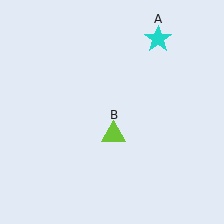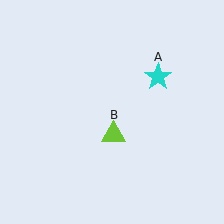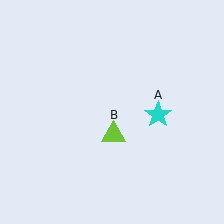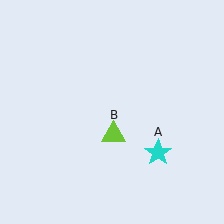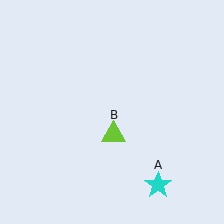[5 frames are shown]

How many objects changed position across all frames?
1 object changed position: cyan star (object A).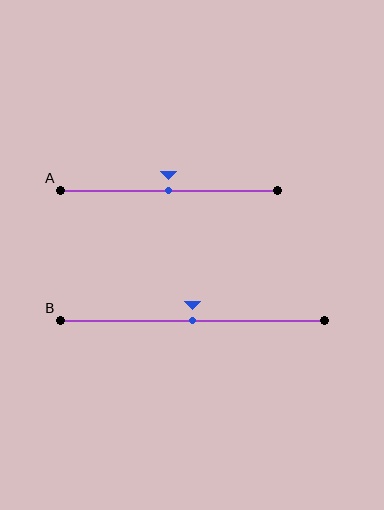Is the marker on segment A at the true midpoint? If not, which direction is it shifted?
Yes, the marker on segment A is at the true midpoint.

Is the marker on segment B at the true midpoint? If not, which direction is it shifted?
Yes, the marker on segment B is at the true midpoint.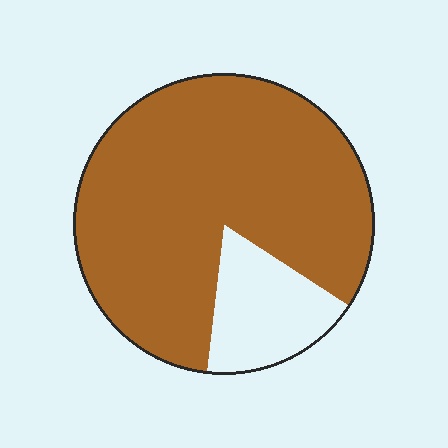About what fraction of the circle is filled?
About five sixths (5/6).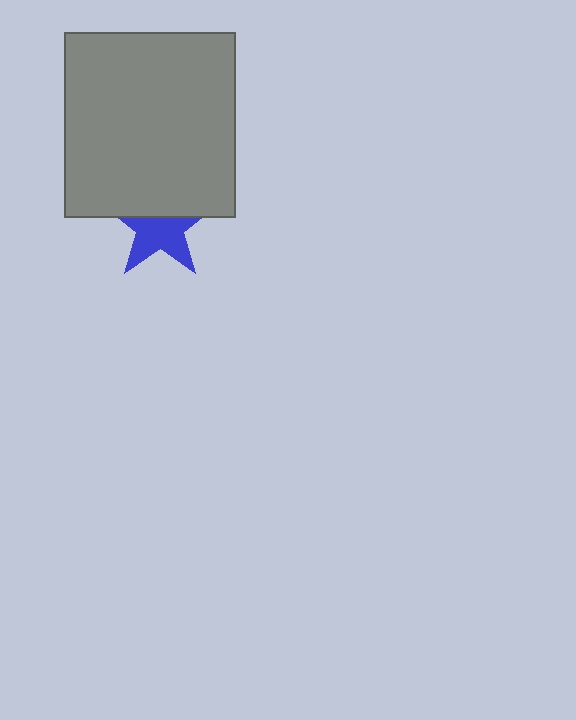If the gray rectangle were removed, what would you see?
You would see the complete blue star.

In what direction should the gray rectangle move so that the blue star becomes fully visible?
The gray rectangle should move up. That is the shortest direction to clear the overlap and leave the blue star fully visible.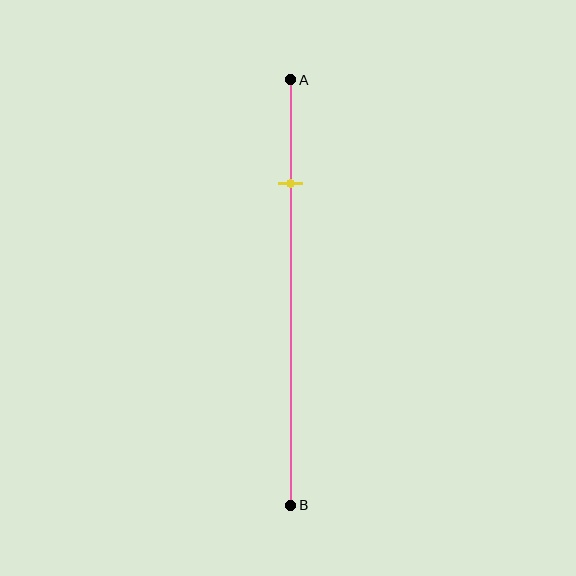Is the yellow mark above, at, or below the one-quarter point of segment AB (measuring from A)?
The yellow mark is approximately at the one-quarter point of segment AB.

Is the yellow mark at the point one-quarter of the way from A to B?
Yes, the mark is approximately at the one-quarter point.